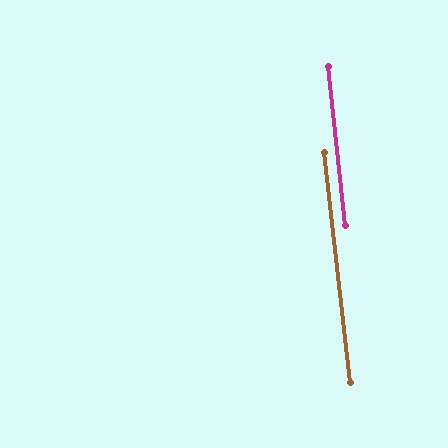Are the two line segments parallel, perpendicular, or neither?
Parallel — their directions differ by only 0.1°.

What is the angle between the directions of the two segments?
Approximately 0 degrees.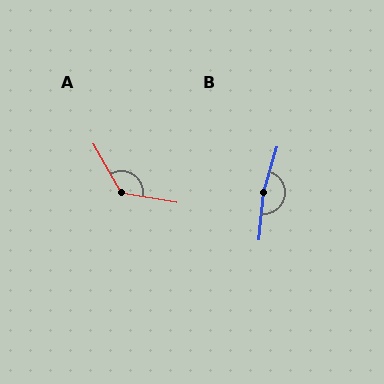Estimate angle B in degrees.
Approximately 168 degrees.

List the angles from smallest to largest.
A (129°), B (168°).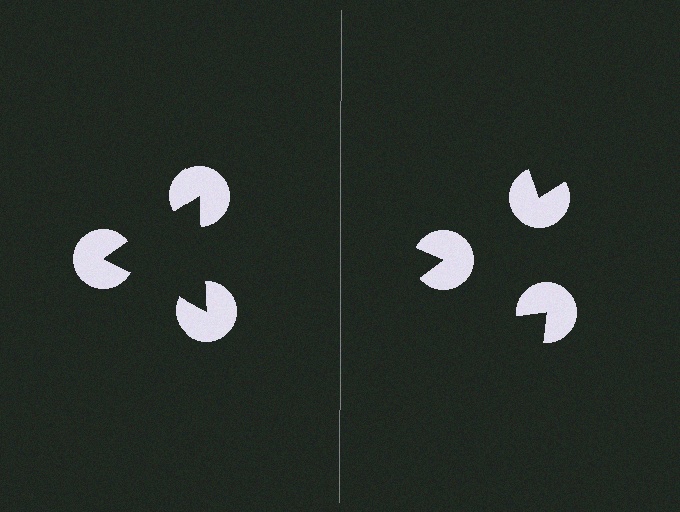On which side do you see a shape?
An illusory triangle appears on the left side. On the right side the wedge cuts are rotated, so no coherent shape forms.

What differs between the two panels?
The pac-man discs are positioned identically on both sides; only the wedge orientations differ. On the left they align to a triangle; on the right they are misaligned.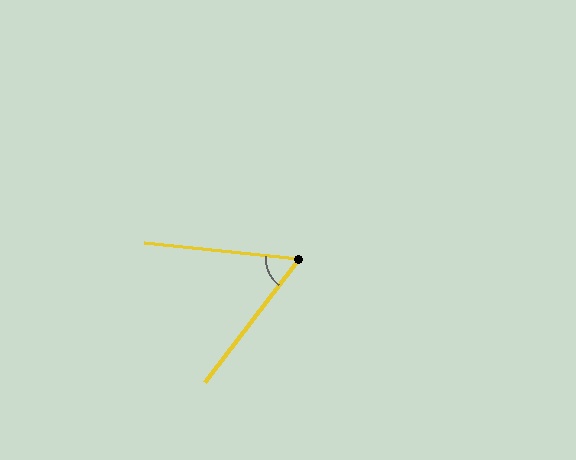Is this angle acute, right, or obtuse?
It is acute.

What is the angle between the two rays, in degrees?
Approximately 58 degrees.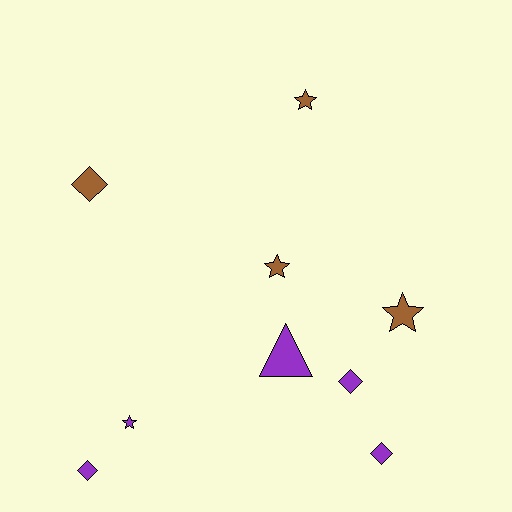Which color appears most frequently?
Purple, with 5 objects.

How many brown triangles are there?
There are no brown triangles.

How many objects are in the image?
There are 9 objects.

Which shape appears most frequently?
Star, with 4 objects.